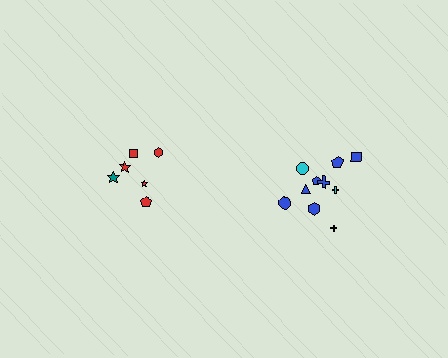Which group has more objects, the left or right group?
The right group.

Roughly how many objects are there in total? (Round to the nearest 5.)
Roughly 15 objects in total.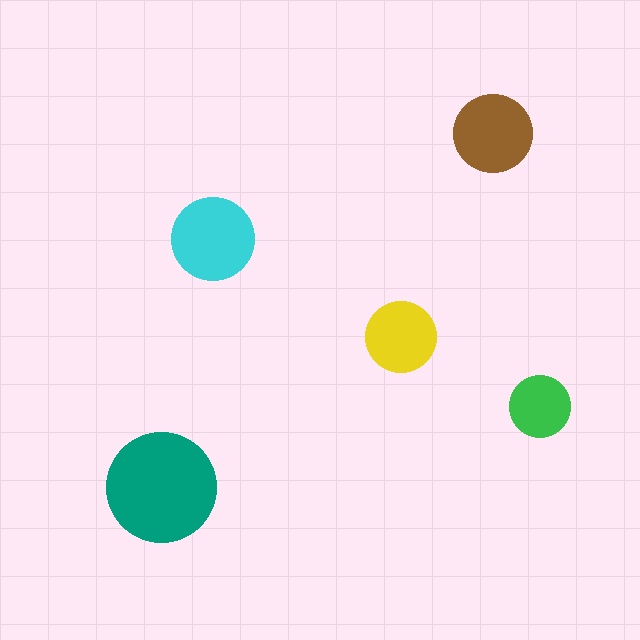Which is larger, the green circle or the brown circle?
The brown one.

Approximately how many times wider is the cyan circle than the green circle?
About 1.5 times wider.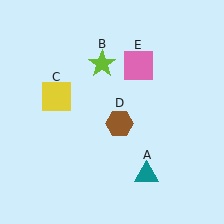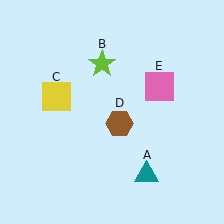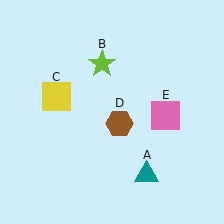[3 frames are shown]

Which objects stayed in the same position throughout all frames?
Teal triangle (object A) and lime star (object B) and yellow square (object C) and brown hexagon (object D) remained stationary.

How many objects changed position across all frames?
1 object changed position: pink square (object E).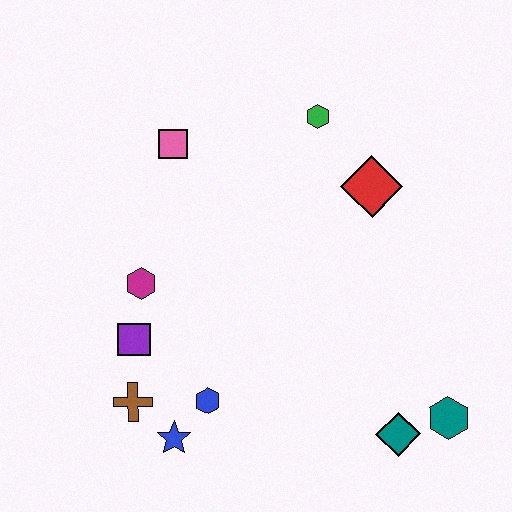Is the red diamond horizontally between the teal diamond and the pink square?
Yes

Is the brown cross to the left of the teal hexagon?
Yes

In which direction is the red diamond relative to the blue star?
The red diamond is above the blue star.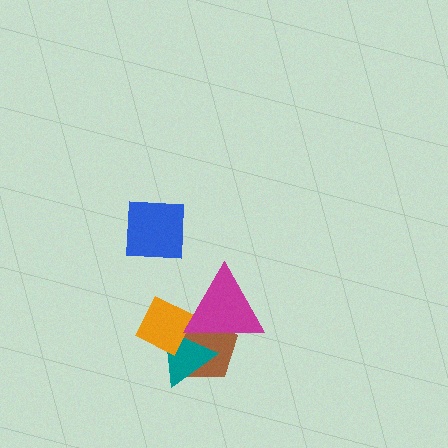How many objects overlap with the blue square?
0 objects overlap with the blue square.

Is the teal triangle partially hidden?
Yes, it is partially covered by another shape.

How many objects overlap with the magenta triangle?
3 objects overlap with the magenta triangle.